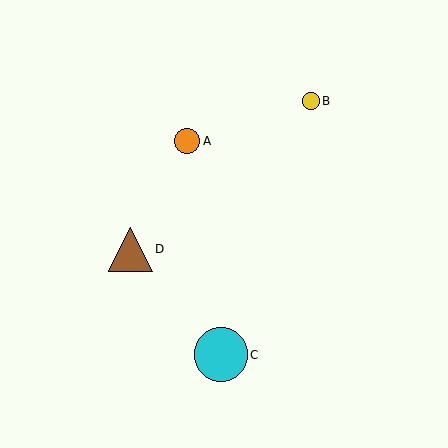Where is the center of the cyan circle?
The center of the cyan circle is at (221, 355).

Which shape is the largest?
The cyan circle (labeled C) is the largest.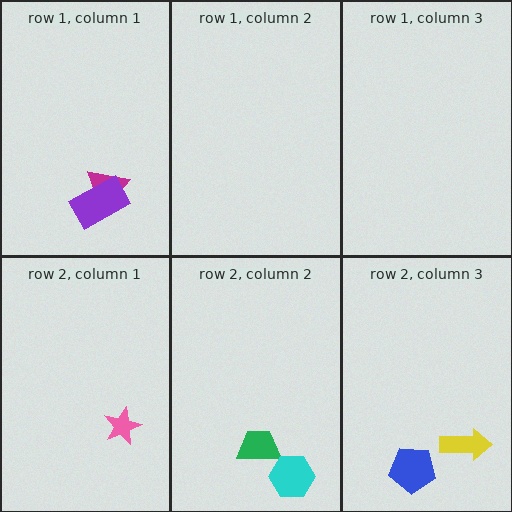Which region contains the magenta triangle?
The row 1, column 1 region.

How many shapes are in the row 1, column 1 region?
2.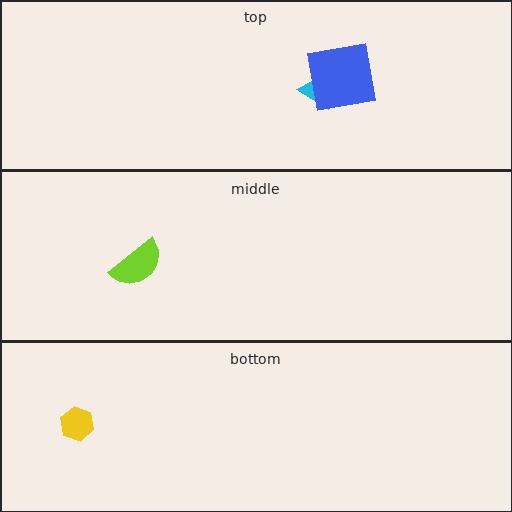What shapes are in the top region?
The cyan triangle, the blue square.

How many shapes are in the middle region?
1.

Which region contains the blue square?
The top region.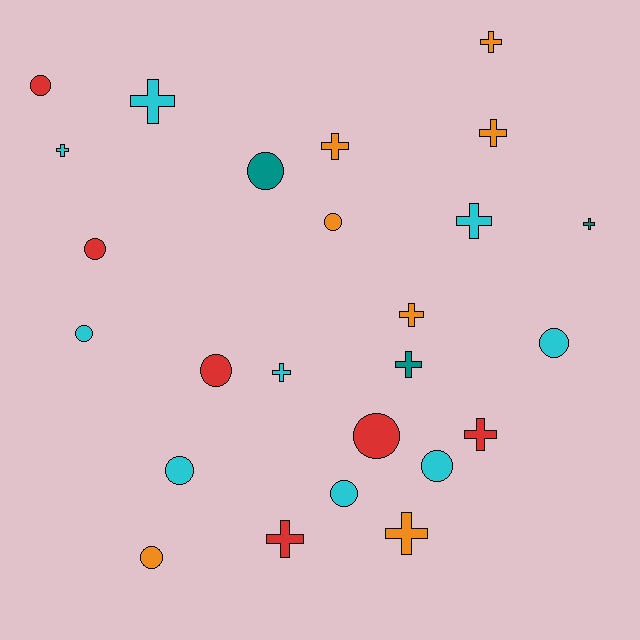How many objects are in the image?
There are 25 objects.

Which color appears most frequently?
Cyan, with 9 objects.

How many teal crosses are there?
There are 2 teal crosses.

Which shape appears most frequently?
Cross, with 13 objects.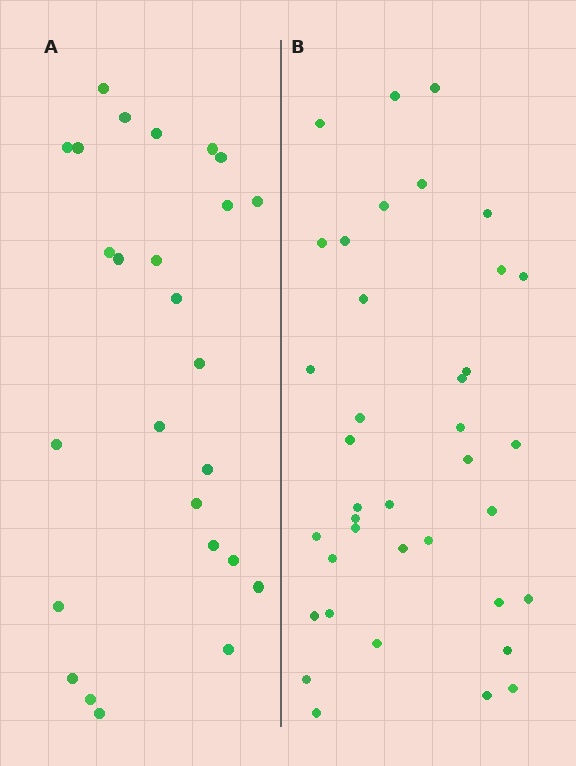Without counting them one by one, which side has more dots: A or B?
Region B (the right region) has more dots.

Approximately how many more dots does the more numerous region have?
Region B has roughly 12 or so more dots than region A.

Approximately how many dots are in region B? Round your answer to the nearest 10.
About 40 dots. (The exact count is 38, which rounds to 40.)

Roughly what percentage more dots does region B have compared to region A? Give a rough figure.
About 45% more.